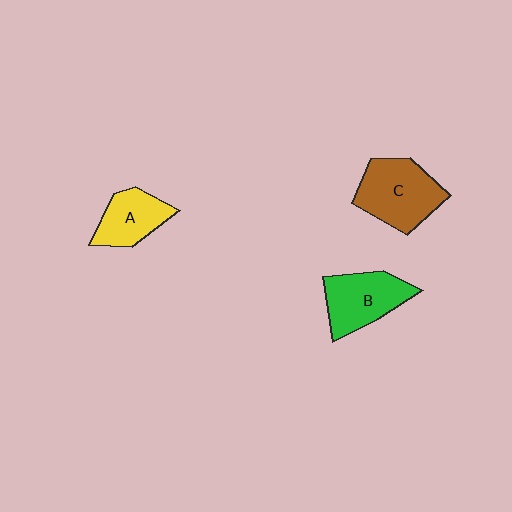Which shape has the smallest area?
Shape A (yellow).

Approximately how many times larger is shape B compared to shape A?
Approximately 1.3 times.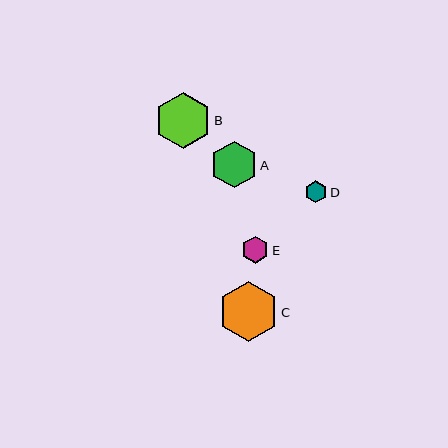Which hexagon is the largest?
Hexagon C is the largest with a size of approximately 60 pixels.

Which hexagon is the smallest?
Hexagon D is the smallest with a size of approximately 22 pixels.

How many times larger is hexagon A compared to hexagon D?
Hexagon A is approximately 2.1 times the size of hexagon D.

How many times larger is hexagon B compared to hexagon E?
Hexagon B is approximately 2.1 times the size of hexagon E.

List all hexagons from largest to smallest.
From largest to smallest: C, B, A, E, D.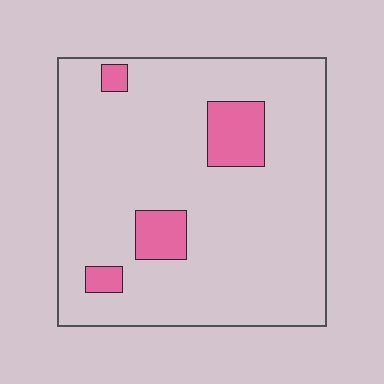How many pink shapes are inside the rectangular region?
4.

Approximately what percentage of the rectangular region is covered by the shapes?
Approximately 10%.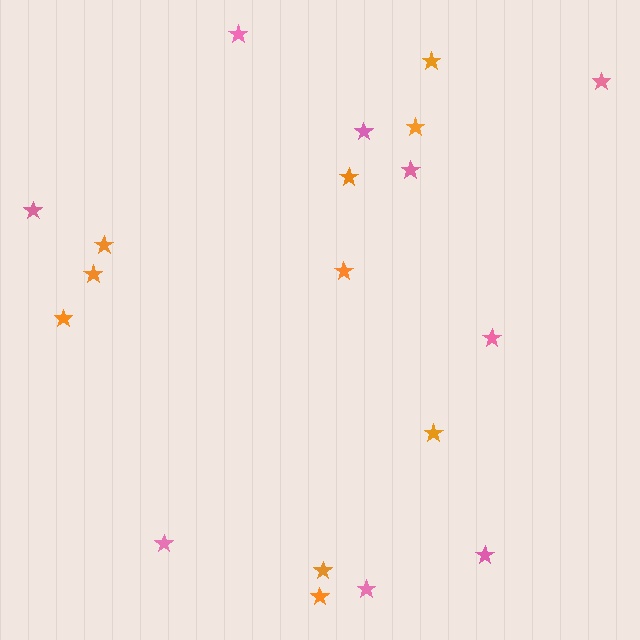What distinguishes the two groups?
There are 2 groups: one group of orange stars (10) and one group of pink stars (9).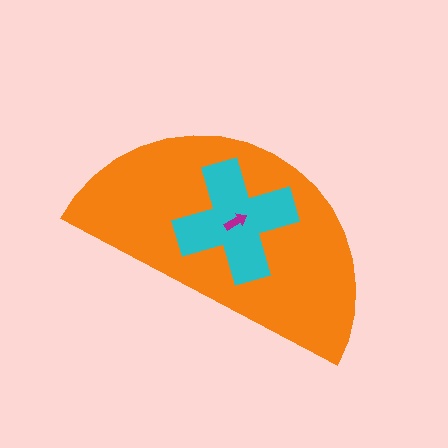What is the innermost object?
The magenta arrow.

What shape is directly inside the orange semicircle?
The cyan cross.